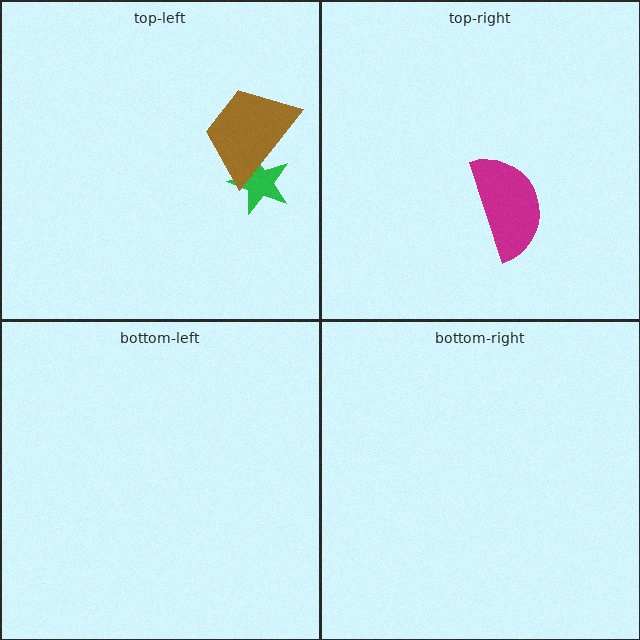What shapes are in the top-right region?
The magenta semicircle.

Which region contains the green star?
The top-left region.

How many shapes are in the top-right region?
1.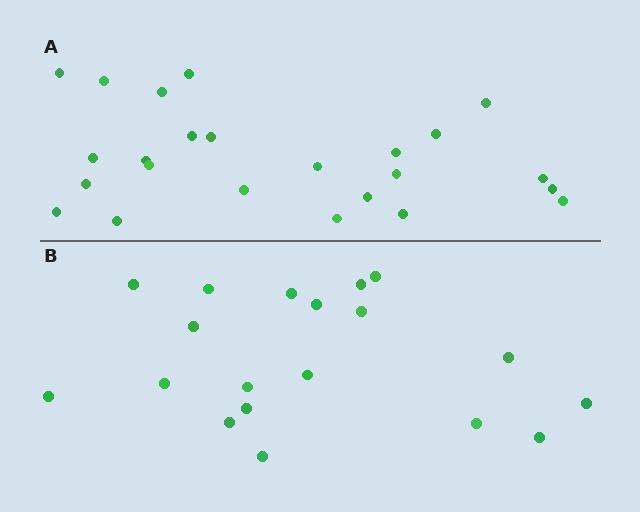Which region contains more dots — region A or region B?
Region A (the top region) has more dots.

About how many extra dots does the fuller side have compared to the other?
Region A has about 5 more dots than region B.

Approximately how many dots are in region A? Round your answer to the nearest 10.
About 20 dots. (The exact count is 24, which rounds to 20.)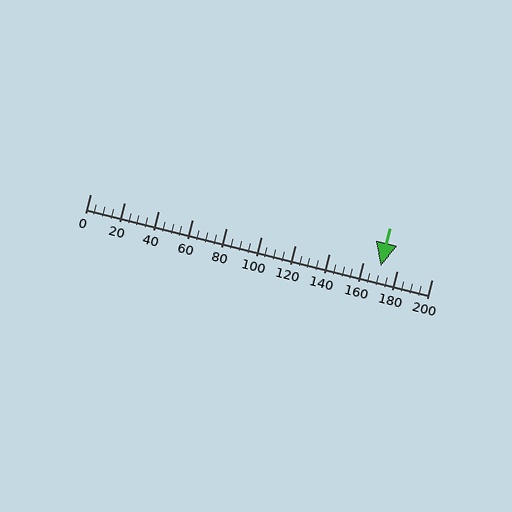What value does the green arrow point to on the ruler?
The green arrow points to approximately 170.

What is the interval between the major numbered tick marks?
The major tick marks are spaced 20 units apart.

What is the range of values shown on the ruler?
The ruler shows values from 0 to 200.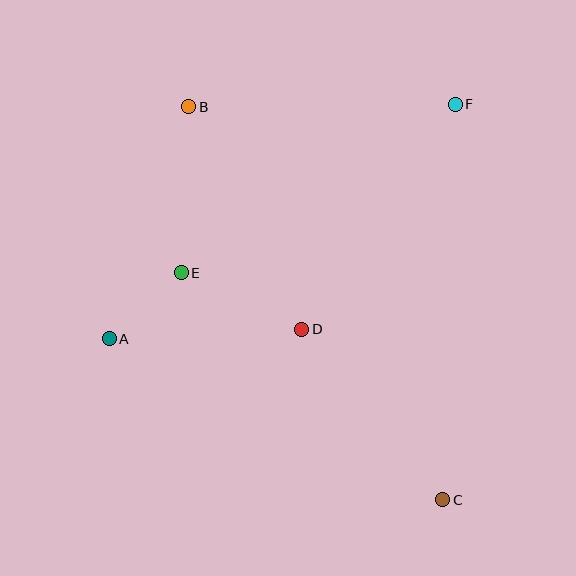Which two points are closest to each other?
Points A and E are closest to each other.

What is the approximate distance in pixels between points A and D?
The distance between A and D is approximately 193 pixels.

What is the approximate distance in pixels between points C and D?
The distance between C and D is approximately 221 pixels.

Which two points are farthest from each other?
Points B and C are farthest from each other.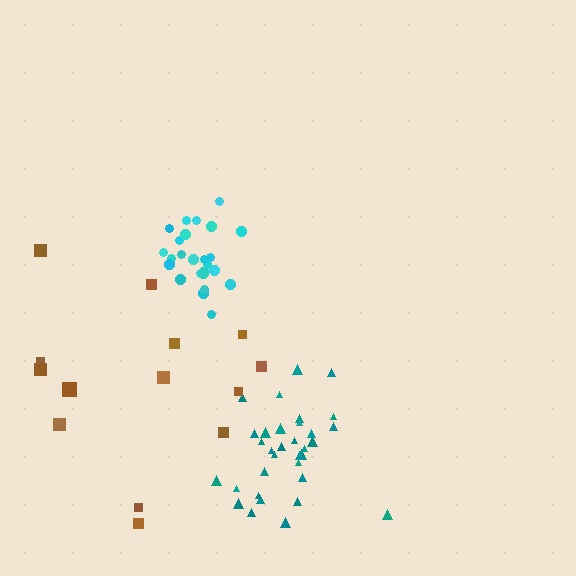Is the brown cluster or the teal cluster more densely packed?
Teal.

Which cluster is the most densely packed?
Cyan.